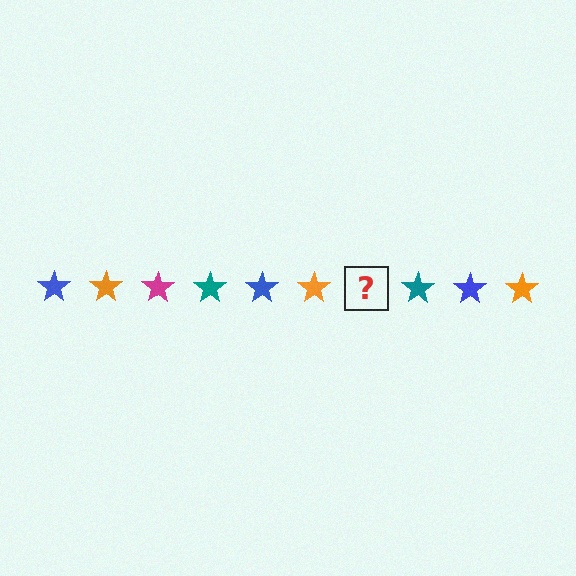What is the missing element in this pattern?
The missing element is a magenta star.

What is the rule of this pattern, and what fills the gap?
The rule is that the pattern cycles through blue, orange, magenta, teal stars. The gap should be filled with a magenta star.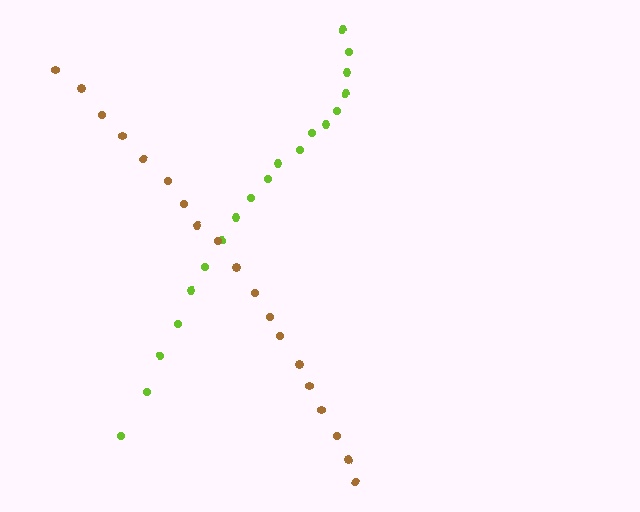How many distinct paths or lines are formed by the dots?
There are 2 distinct paths.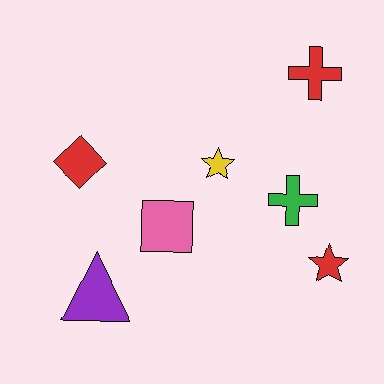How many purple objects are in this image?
There is 1 purple object.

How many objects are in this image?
There are 7 objects.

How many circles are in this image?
There are no circles.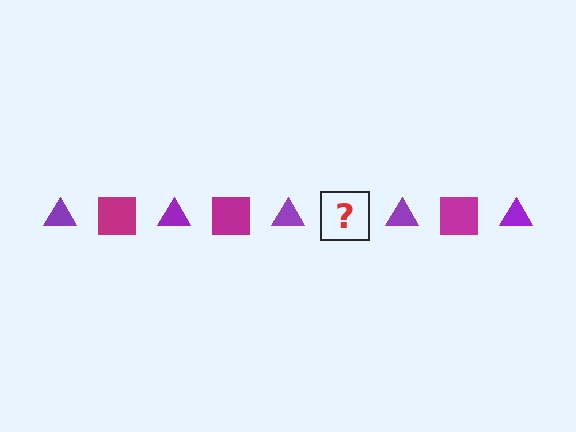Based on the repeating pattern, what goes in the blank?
The blank should be a magenta square.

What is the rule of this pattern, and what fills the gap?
The rule is that the pattern alternates between purple triangle and magenta square. The gap should be filled with a magenta square.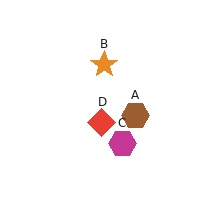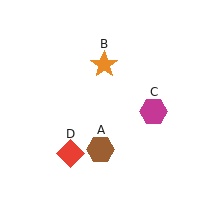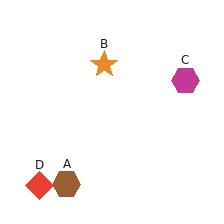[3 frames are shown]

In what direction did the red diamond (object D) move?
The red diamond (object D) moved down and to the left.